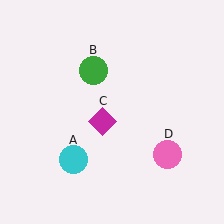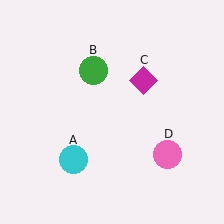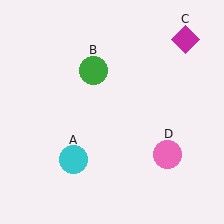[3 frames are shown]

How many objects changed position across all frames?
1 object changed position: magenta diamond (object C).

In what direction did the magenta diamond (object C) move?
The magenta diamond (object C) moved up and to the right.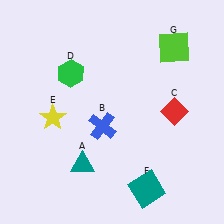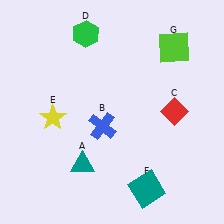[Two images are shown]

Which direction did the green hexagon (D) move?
The green hexagon (D) moved up.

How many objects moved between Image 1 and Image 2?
1 object moved between the two images.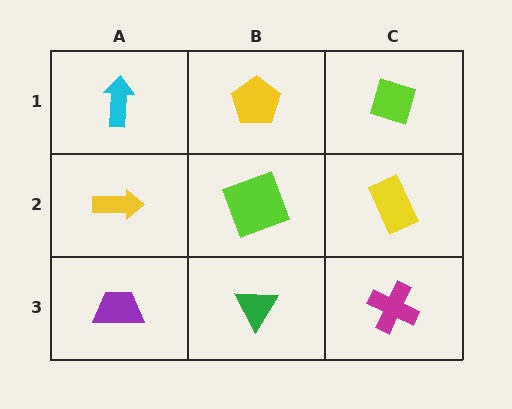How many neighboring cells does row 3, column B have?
3.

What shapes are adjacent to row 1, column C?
A yellow rectangle (row 2, column C), a yellow pentagon (row 1, column B).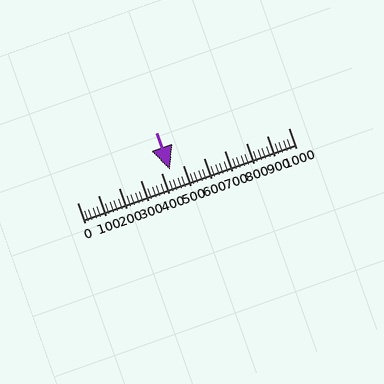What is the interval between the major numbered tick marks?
The major tick marks are spaced 100 units apart.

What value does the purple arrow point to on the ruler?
The purple arrow points to approximately 440.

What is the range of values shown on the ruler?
The ruler shows values from 0 to 1000.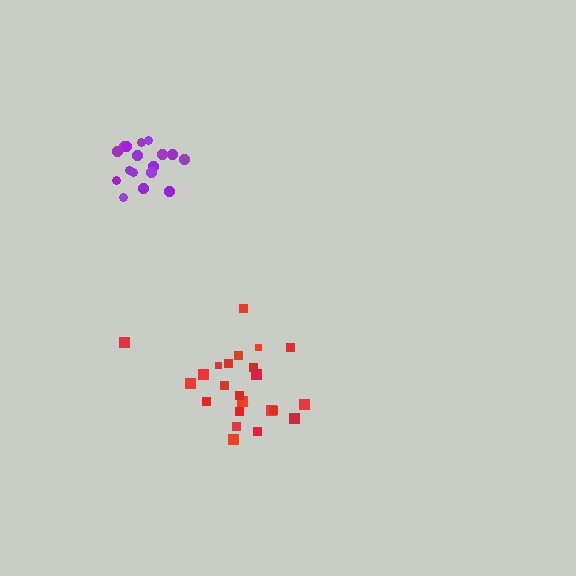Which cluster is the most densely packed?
Purple.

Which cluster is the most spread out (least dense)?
Red.